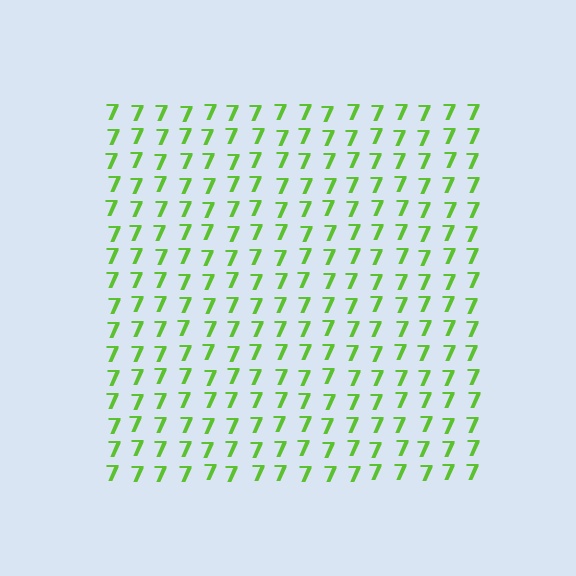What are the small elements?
The small elements are digit 7's.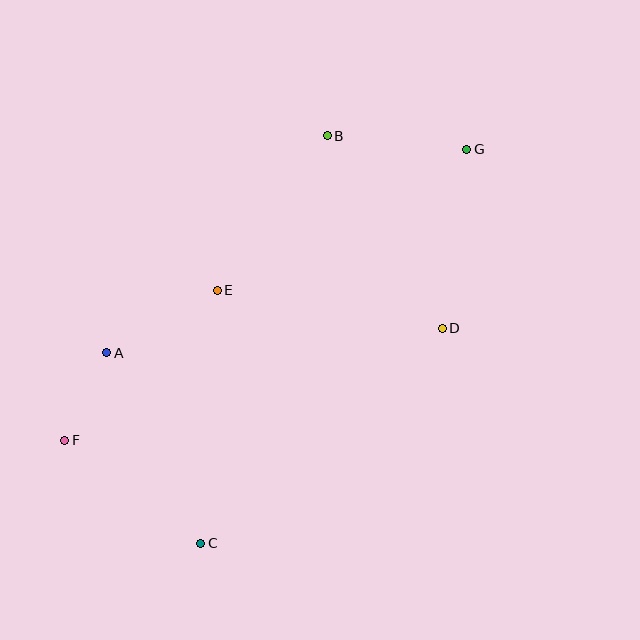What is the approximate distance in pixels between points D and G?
The distance between D and G is approximately 181 pixels.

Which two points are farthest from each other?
Points F and G are farthest from each other.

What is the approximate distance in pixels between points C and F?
The distance between C and F is approximately 171 pixels.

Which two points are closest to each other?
Points A and F are closest to each other.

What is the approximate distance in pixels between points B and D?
The distance between B and D is approximately 224 pixels.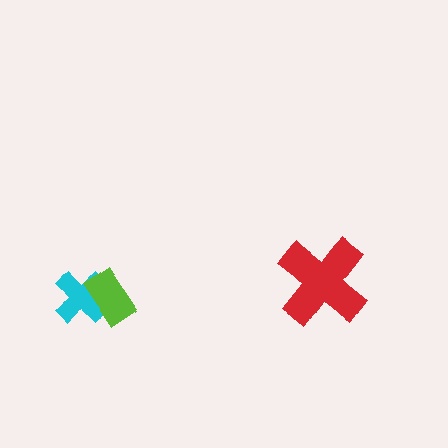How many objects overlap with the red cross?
0 objects overlap with the red cross.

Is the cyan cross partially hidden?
Yes, it is partially covered by another shape.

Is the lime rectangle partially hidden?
No, no other shape covers it.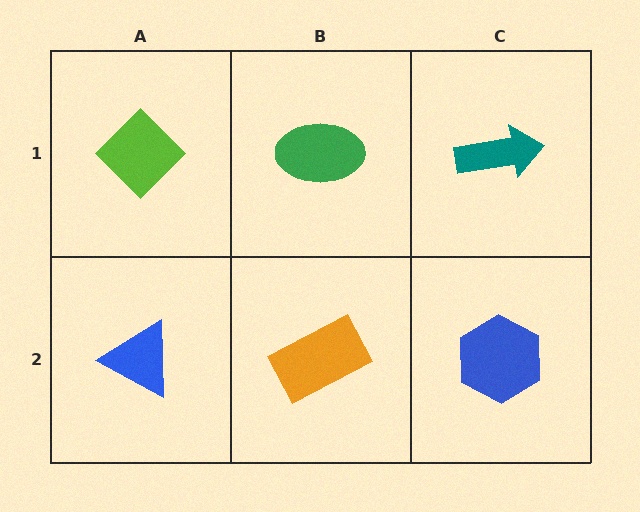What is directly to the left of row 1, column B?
A lime diamond.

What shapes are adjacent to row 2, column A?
A lime diamond (row 1, column A), an orange rectangle (row 2, column B).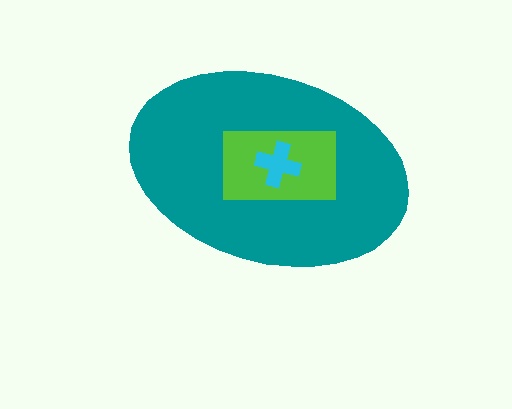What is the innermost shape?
The cyan cross.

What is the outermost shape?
The teal ellipse.